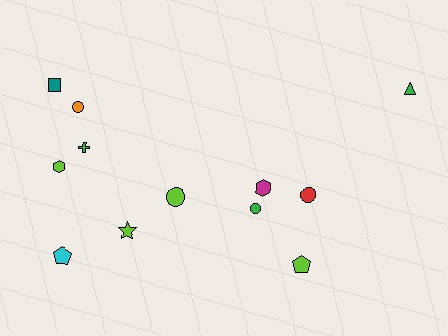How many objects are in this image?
There are 12 objects.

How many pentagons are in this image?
There are 2 pentagons.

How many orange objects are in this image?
There is 1 orange object.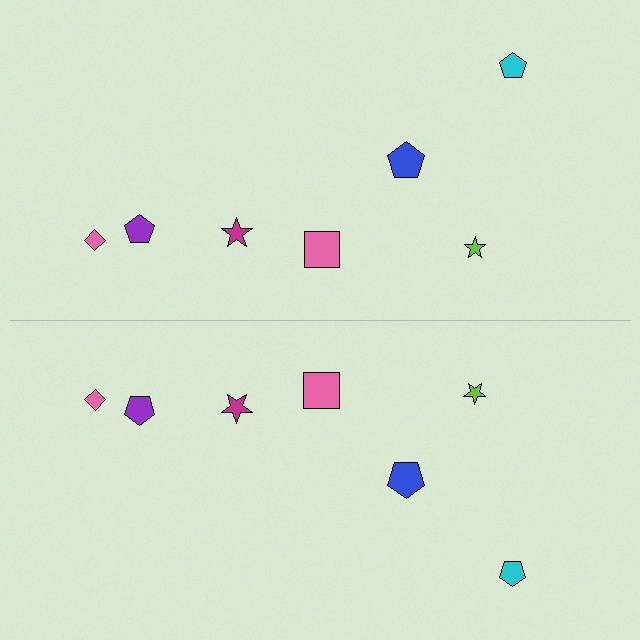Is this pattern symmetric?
Yes, this pattern has bilateral (reflection) symmetry.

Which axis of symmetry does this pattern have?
The pattern has a horizontal axis of symmetry running through the center of the image.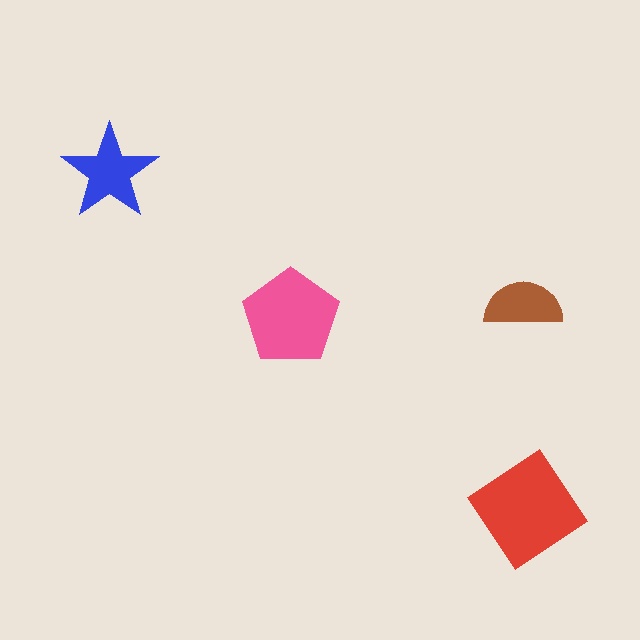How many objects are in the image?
There are 4 objects in the image.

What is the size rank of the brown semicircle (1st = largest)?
4th.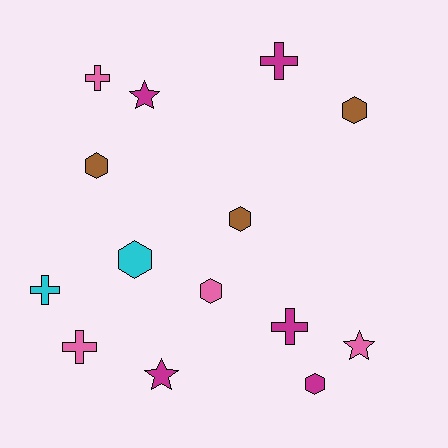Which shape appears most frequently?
Hexagon, with 6 objects.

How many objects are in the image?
There are 14 objects.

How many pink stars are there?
There is 1 pink star.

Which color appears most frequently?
Magenta, with 5 objects.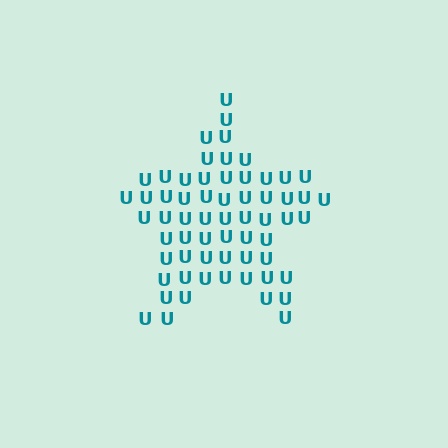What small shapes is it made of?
It is made of small letter U's.